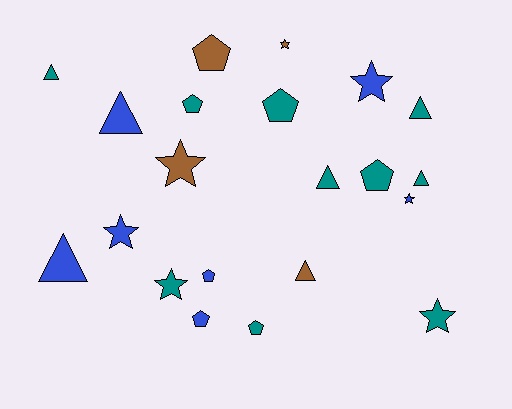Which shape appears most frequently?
Star, with 7 objects.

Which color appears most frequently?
Teal, with 10 objects.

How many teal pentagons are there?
There are 4 teal pentagons.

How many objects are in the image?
There are 21 objects.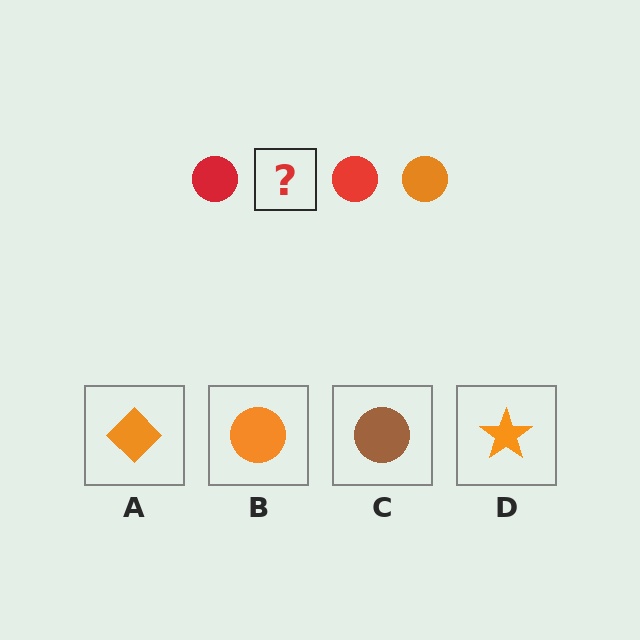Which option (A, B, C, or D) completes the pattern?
B.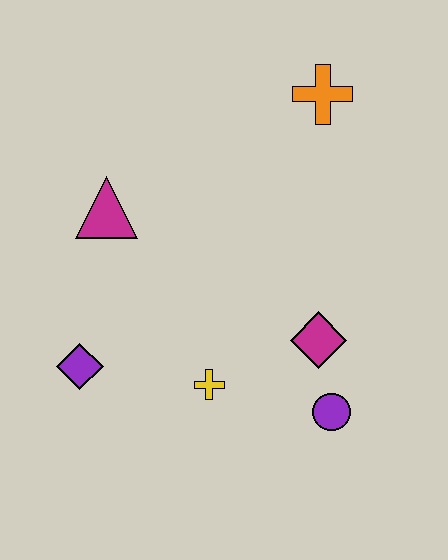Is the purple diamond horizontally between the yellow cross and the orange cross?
No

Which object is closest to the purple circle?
The magenta diamond is closest to the purple circle.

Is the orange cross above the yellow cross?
Yes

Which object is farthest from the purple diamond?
The orange cross is farthest from the purple diamond.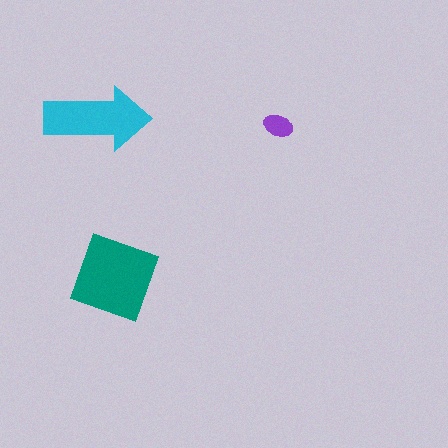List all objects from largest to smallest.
The teal diamond, the cyan arrow, the purple ellipse.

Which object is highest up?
The cyan arrow is topmost.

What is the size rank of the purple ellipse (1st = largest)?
3rd.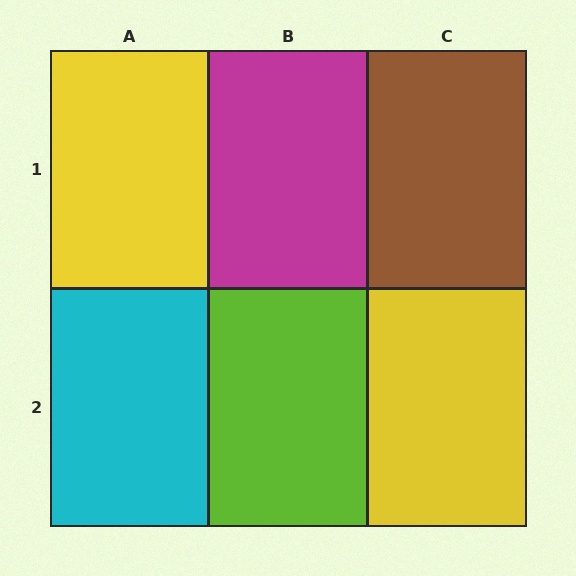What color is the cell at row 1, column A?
Yellow.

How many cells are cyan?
1 cell is cyan.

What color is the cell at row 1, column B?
Magenta.